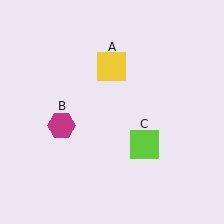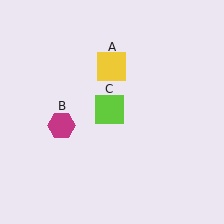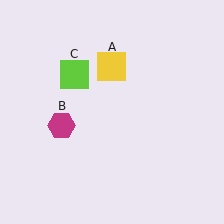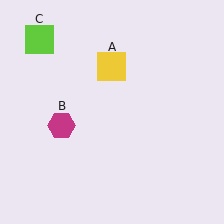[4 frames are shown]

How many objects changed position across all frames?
1 object changed position: lime square (object C).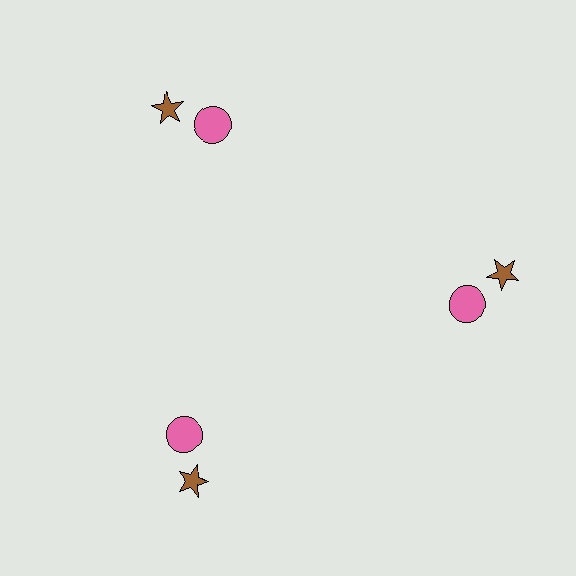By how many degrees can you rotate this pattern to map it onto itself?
The pattern maps onto itself every 120 degrees of rotation.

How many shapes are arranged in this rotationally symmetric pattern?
There are 6 shapes, arranged in 3 groups of 2.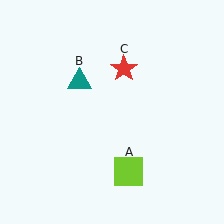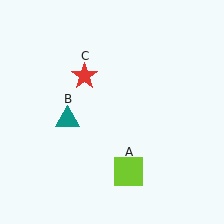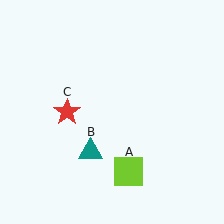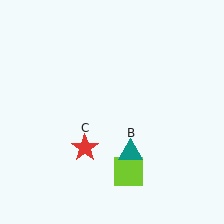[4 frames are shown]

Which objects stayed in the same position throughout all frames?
Lime square (object A) remained stationary.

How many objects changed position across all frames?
2 objects changed position: teal triangle (object B), red star (object C).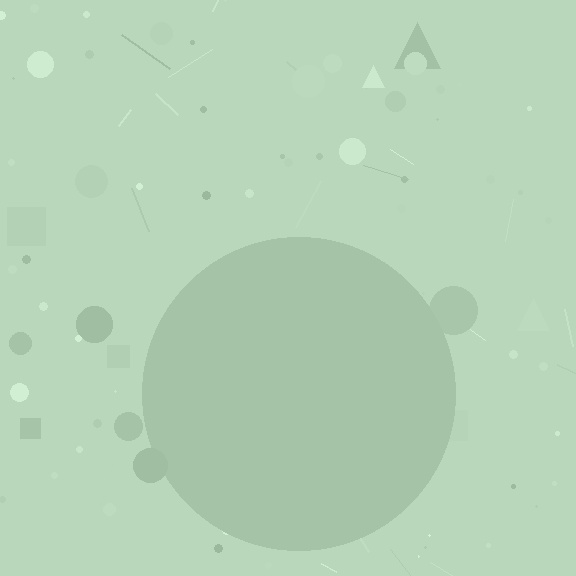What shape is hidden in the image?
A circle is hidden in the image.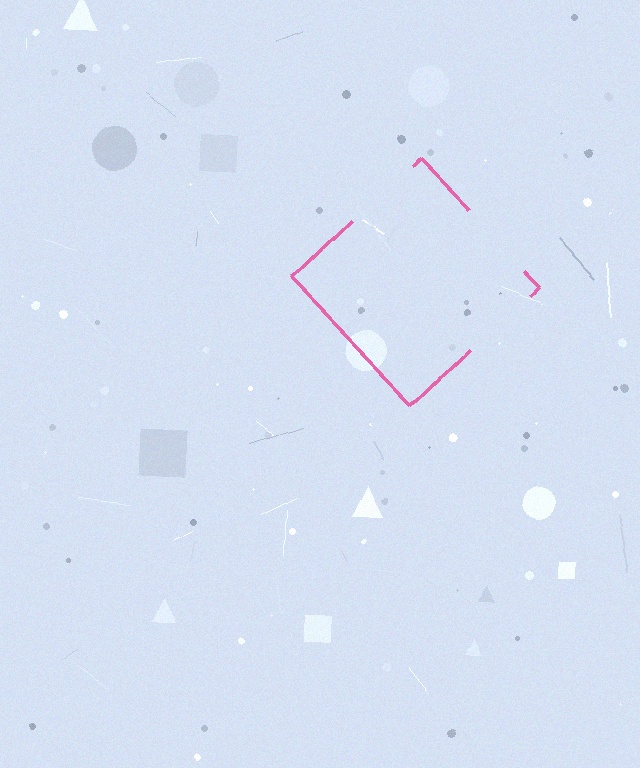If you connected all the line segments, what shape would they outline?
They would outline a diamond.